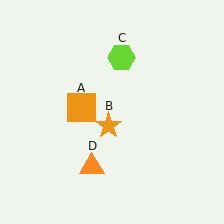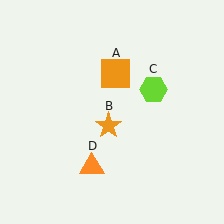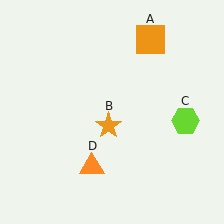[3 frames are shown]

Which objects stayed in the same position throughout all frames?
Orange star (object B) and orange triangle (object D) remained stationary.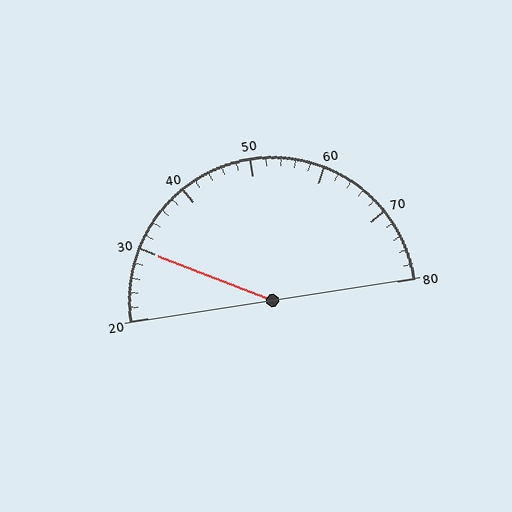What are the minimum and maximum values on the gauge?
The gauge ranges from 20 to 80.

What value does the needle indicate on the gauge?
The needle indicates approximately 30.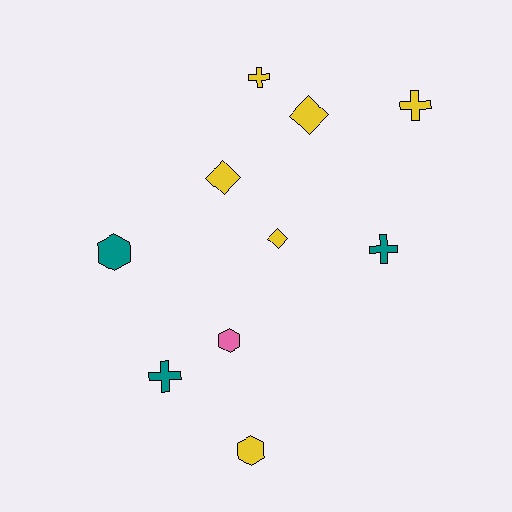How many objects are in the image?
There are 10 objects.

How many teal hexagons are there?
There is 1 teal hexagon.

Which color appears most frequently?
Yellow, with 6 objects.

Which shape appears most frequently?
Cross, with 4 objects.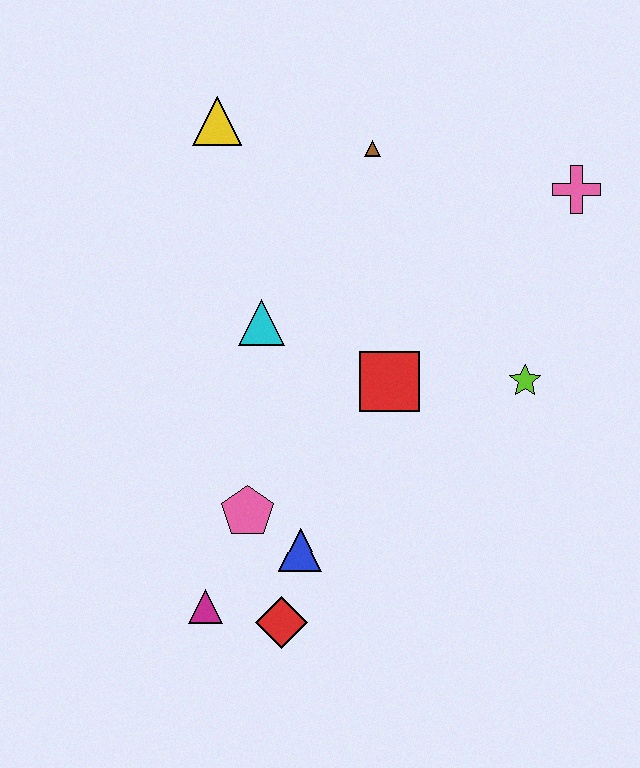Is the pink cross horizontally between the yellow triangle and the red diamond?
No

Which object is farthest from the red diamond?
The pink cross is farthest from the red diamond.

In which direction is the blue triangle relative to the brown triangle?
The blue triangle is below the brown triangle.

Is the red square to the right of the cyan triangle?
Yes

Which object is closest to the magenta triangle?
The red diamond is closest to the magenta triangle.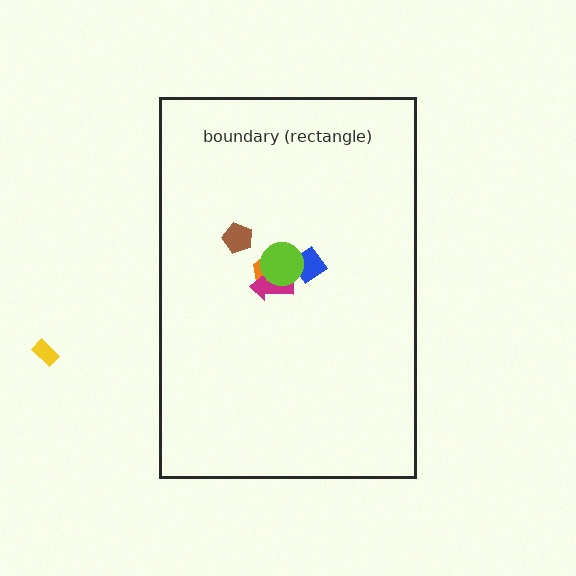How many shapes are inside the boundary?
5 inside, 1 outside.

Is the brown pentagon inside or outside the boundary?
Inside.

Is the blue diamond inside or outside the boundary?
Inside.